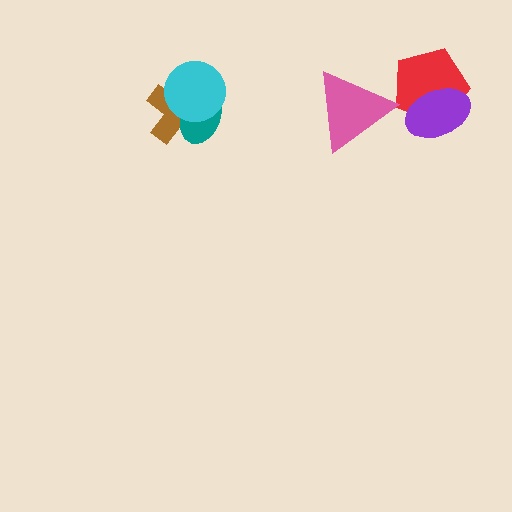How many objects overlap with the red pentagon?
1 object overlaps with the red pentagon.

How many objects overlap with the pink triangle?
0 objects overlap with the pink triangle.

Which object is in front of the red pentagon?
The purple ellipse is in front of the red pentagon.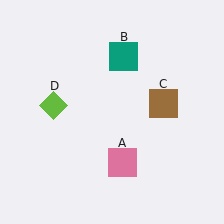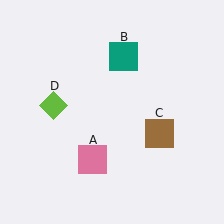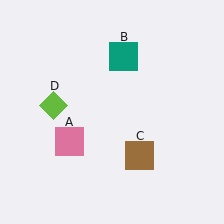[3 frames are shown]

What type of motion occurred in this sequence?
The pink square (object A), brown square (object C) rotated clockwise around the center of the scene.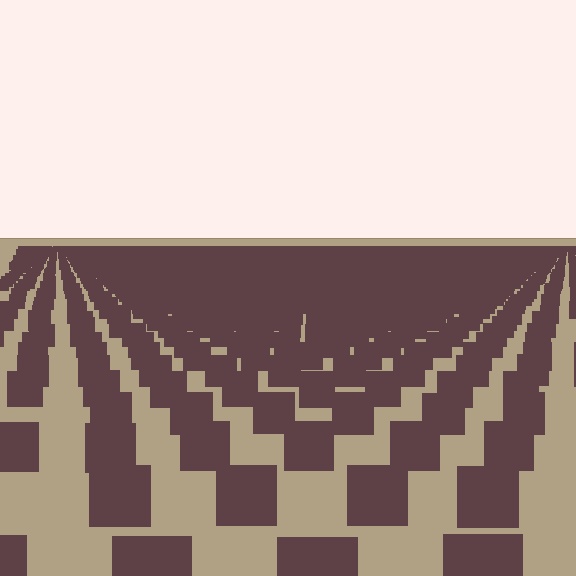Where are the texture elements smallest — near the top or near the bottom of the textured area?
Near the top.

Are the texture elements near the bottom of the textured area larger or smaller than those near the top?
Larger. Near the bottom, elements are closer to the viewer and appear at a bigger on-screen size.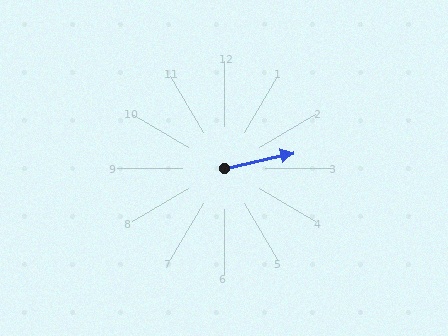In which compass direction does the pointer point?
East.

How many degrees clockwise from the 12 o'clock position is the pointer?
Approximately 77 degrees.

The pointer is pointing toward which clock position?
Roughly 3 o'clock.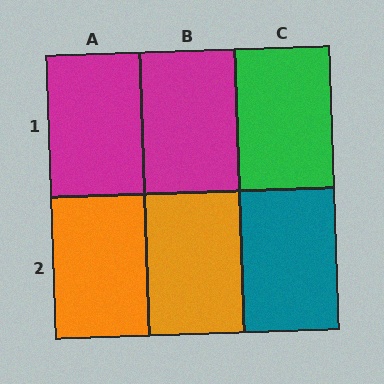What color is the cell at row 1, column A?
Magenta.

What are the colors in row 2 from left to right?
Orange, orange, teal.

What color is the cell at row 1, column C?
Green.